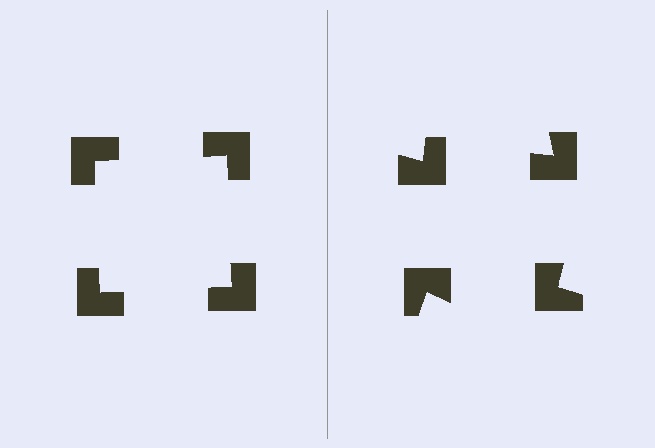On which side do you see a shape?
An illusory square appears on the left side. On the right side the wedge cuts are rotated, so no coherent shape forms.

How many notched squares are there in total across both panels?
8 — 4 on each side.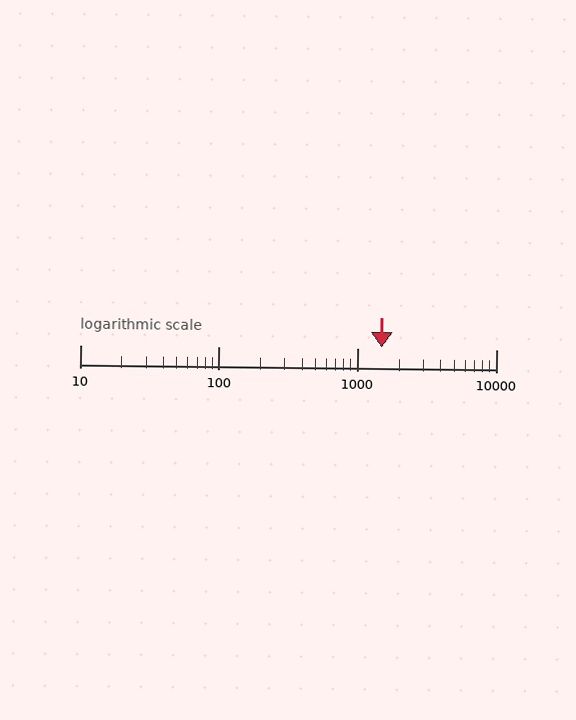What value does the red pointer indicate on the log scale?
The pointer indicates approximately 1500.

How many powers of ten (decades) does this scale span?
The scale spans 3 decades, from 10 to 10000.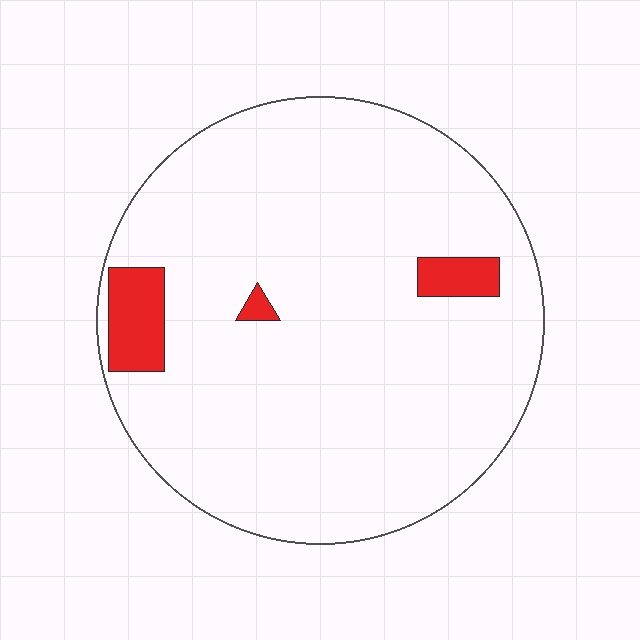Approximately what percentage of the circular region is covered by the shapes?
Approximately 5%.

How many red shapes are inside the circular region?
3.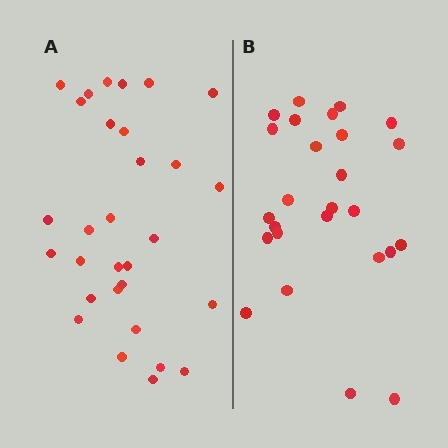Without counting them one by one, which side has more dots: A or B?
Region A (the left region) has more dots.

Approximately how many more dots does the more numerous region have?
Region A has about 4 more dots than region B.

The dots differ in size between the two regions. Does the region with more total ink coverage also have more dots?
No. Region B has more total ink coverage because its dots are larger, but region A actually contains more individual dots. Total area can be misleading — the number of items is what matters here.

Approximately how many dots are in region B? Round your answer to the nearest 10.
About 30 dots. (The exact count is 26, which rounds to 30.)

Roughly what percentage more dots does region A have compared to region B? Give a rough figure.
About 15% more.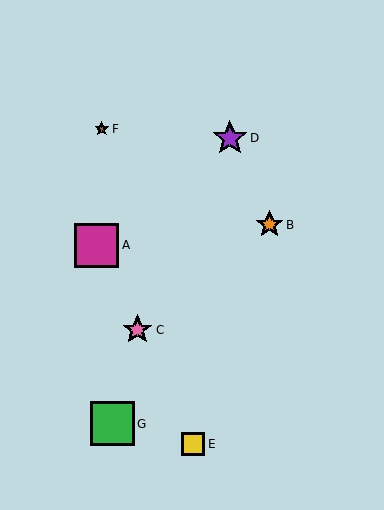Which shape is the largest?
The magenta square (labeled A) is the largest.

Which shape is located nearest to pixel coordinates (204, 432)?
The yellow square (labeled E) at (193, 444) is nearest to that location.